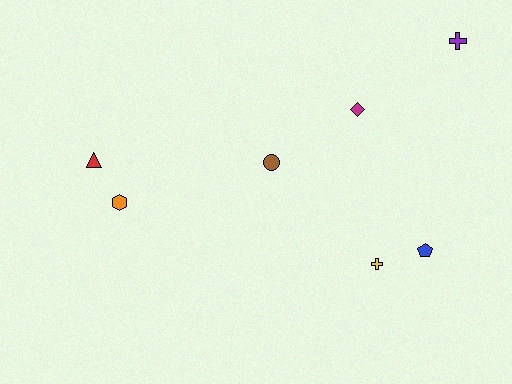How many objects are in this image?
There are 7 objects.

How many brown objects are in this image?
There is 1 brown object.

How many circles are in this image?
There is 1 circle.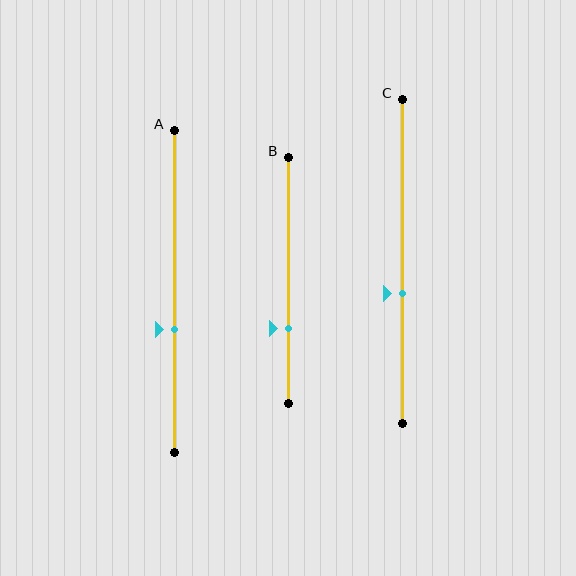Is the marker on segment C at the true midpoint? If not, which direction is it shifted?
No, the marker on segment C is shifted downward by about 10% of the segment length.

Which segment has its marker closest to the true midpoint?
Segment C has its marker closest to the true midpoint.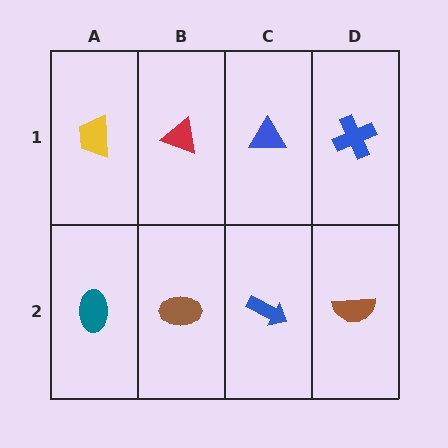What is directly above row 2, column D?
A blue cross.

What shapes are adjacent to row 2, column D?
A blue cross (row 1, column D), a blue arrow (row 2, column C).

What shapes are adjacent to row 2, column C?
A blue triangle (row 1, column C), a brown ellipse (row 2, column B), a brown semicircle (row 2, column D).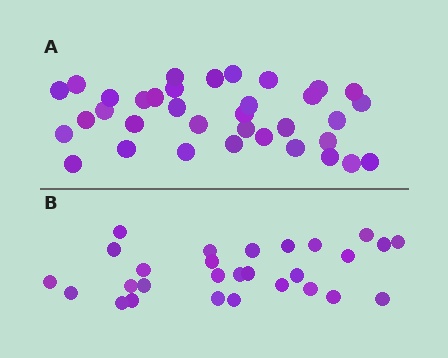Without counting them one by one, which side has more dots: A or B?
Region A (the top region) has more dots.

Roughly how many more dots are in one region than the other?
Region A has roughly 8 or so more dots than region B.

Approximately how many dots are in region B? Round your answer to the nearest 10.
About 30 dots. (The exact count is 28, which rounds to 30.)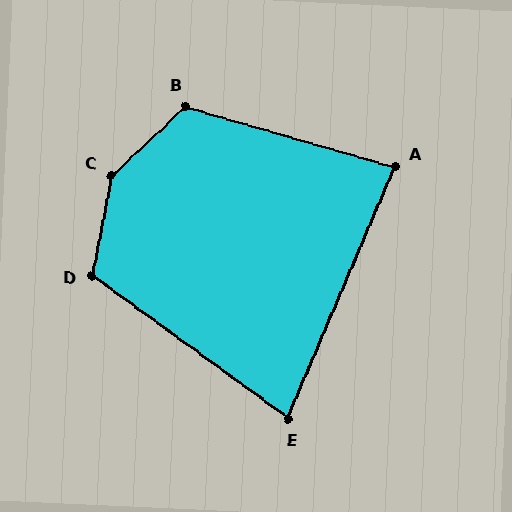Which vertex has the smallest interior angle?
E, at approximately 77 degrees.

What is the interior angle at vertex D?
Approximately 115 degrees (obtuse).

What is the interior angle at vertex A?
Approximately 83 degrees (acute).